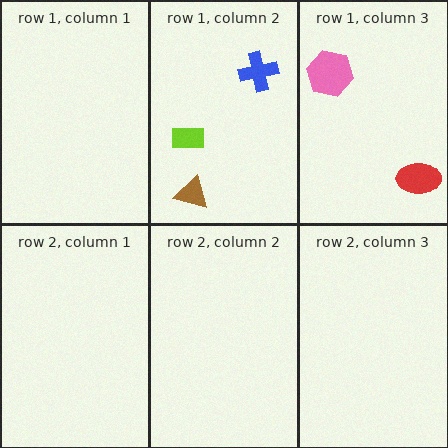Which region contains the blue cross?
The row 1, column 2 region.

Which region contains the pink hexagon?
The row 1, column 3 region.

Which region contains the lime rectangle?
The row 1, column 2 region.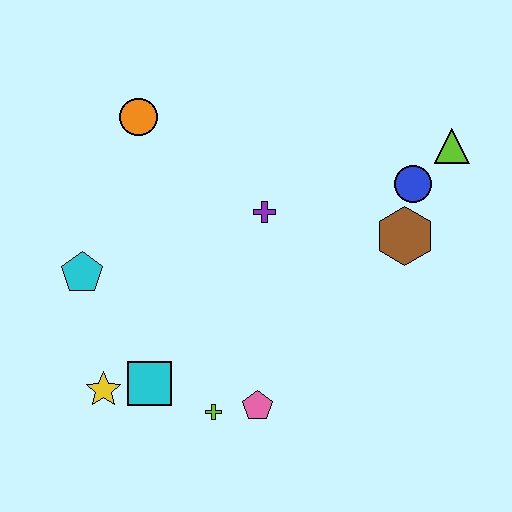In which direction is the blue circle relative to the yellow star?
The blue circle is to the right of the yellow star.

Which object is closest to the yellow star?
The cyan square is closest to the yellow star.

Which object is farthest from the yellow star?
The lime triangle is farthest from the yellow star.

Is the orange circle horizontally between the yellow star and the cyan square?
Yes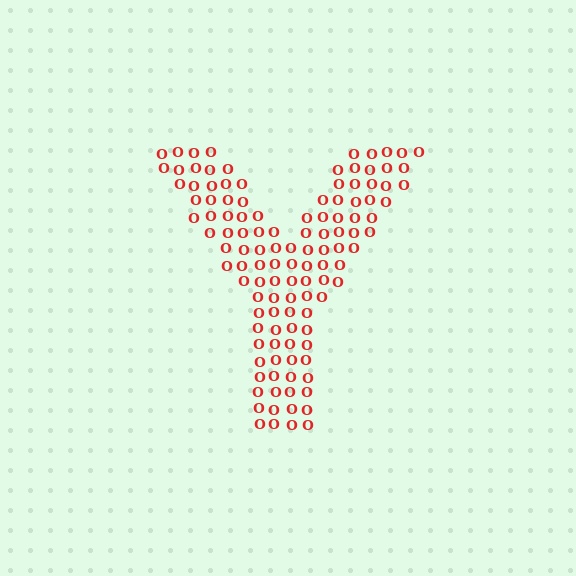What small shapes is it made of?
It is made of small letter O's.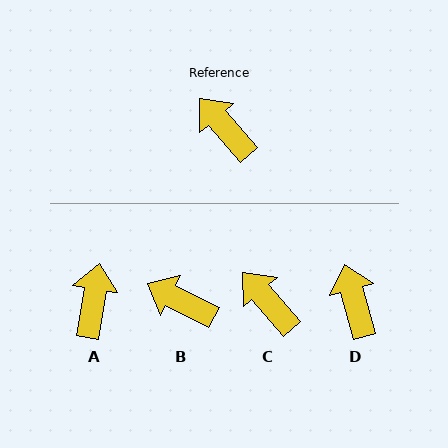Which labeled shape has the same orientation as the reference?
C.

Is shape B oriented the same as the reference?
No, it is off by about 21 degrees.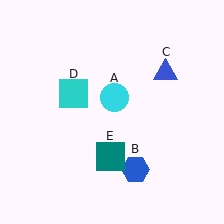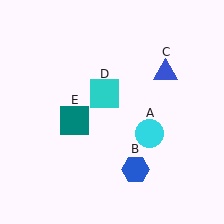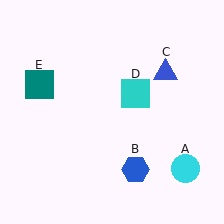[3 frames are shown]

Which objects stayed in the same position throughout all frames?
Blue hexagon (object B) and blue triangle (object C) remained stationary.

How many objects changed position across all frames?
3 objects changed position: cyan circle (object A), cyan square (object D), teal square (object E).